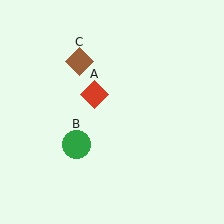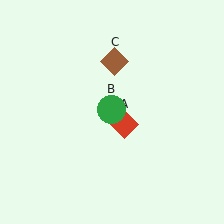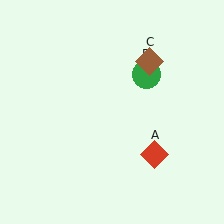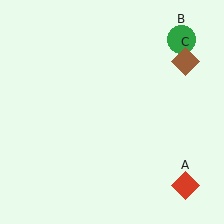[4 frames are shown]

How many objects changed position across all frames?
3 objects changed position: red diamond (object A), green circle (object B), brown diamond (object C).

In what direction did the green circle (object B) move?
The green circle (object B) moved up and to the right.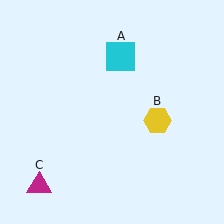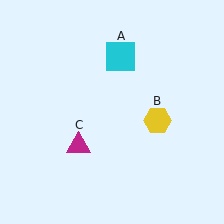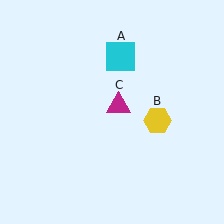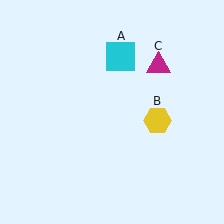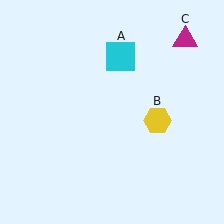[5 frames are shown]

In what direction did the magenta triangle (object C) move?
The magenta triangle (object C) moved up and to the right.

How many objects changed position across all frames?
1 object changed position: magenta triangle (object C).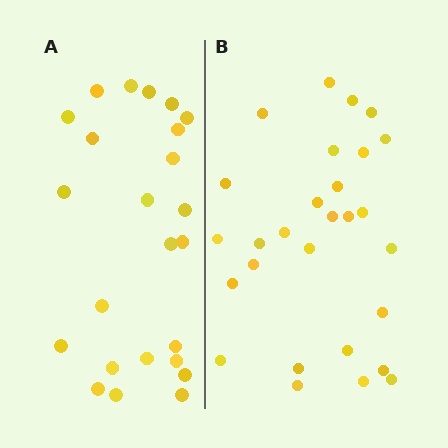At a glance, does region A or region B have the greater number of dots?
Region B (the right region) has more dots.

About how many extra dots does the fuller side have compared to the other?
Region B has about 4 more dots than region A.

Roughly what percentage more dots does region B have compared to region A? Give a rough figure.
About 15% more.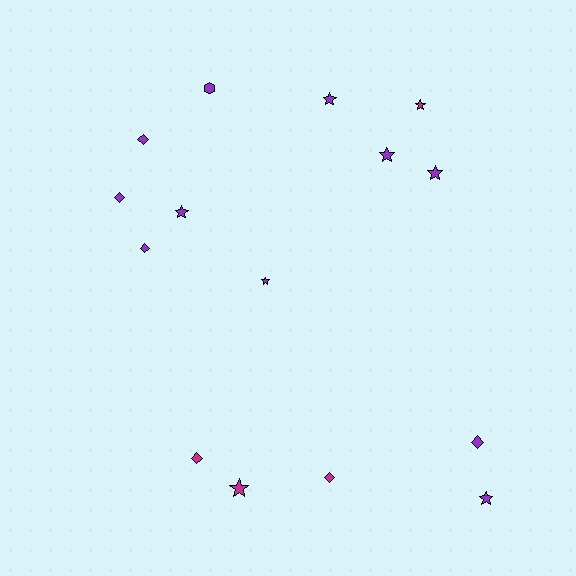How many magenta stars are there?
There are 2 magenta stars.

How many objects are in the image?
There are 15 objects.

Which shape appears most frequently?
Star, with 8 objects.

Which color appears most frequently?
Purple, with 11 objects.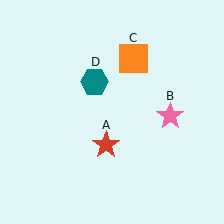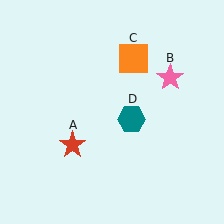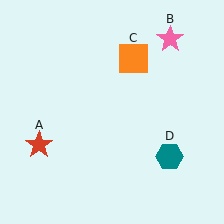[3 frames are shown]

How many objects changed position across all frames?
3 objects changed position: red star (object A), pink star (object B), teal hexagon (object D).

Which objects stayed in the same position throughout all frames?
Orange square (object C) remained stationary.